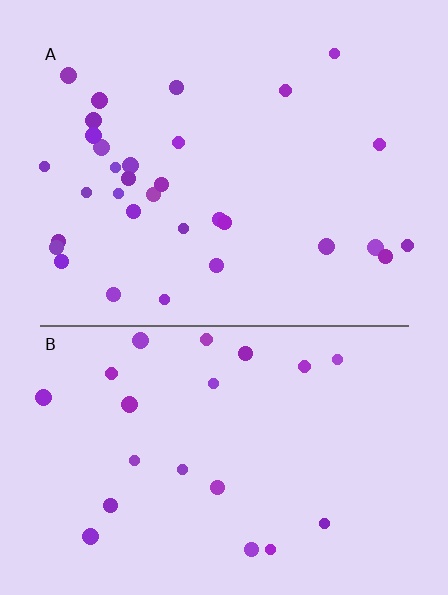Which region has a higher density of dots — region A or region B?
A (the top).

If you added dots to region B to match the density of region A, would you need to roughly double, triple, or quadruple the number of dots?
Approximately double.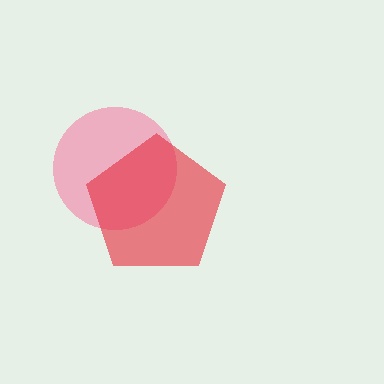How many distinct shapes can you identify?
There are 2 distinct shapes: a pink circle, a red pentagon.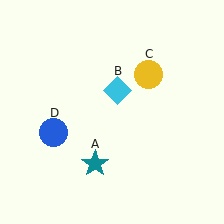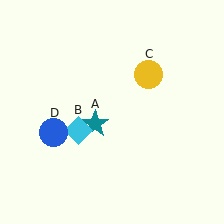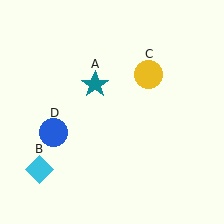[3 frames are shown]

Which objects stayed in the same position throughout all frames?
Yellow circle (object C) and blue circle (object D) remained stationary.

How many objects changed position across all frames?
2 objects changed position: teal star (object A), cyan diamond (object B).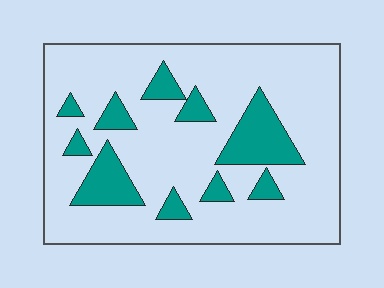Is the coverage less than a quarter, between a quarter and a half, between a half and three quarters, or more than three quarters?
Less than a quarter.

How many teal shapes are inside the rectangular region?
10.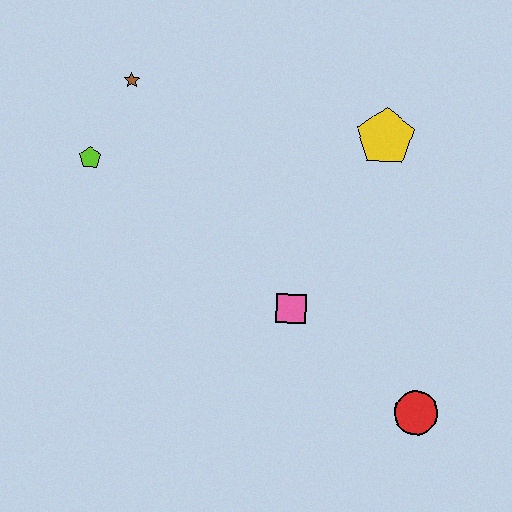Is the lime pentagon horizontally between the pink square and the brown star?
No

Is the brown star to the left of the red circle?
Yes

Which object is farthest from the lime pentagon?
The red circle is farthest from the lime pentagon.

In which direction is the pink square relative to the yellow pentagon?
The pink square is below the yellow pentagon.